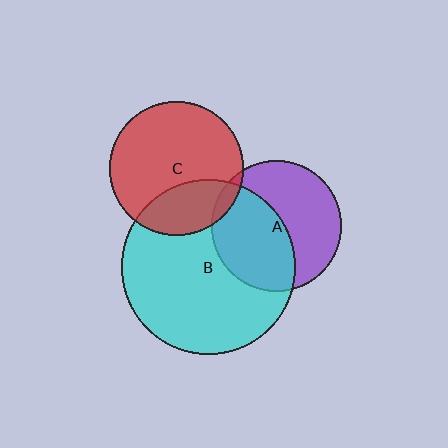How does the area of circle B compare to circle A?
Approximately 1.8 times.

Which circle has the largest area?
Circle B (cyan).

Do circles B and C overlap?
Yes.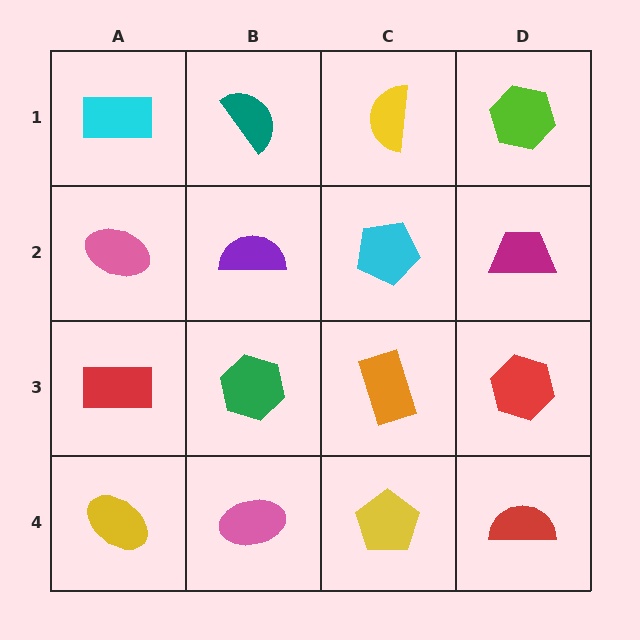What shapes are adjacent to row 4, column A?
A red rectangle (row 3, column A), a pink ellipse (row 4, column B).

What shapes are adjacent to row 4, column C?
An orange rectangle (row 3, column C), a pink ellipse (row 4, column B), a red semicircle (row 4, column D).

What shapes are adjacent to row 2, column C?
A yellow semicircle (row 1, column C), an orange rectangle (row 3, column C), a purple semicircle (row 2, column B), a magenta trapezoid (row 2, column D).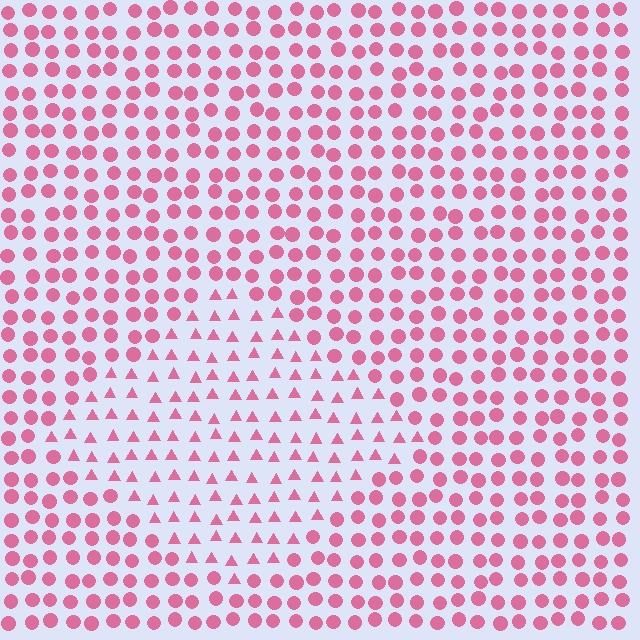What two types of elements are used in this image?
The image uses triangles inside the diamond region and circles outside it.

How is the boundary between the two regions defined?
The boundary is defined by a change in element shape: triangles inside vs. circles outside. All elements share the same color and spacing.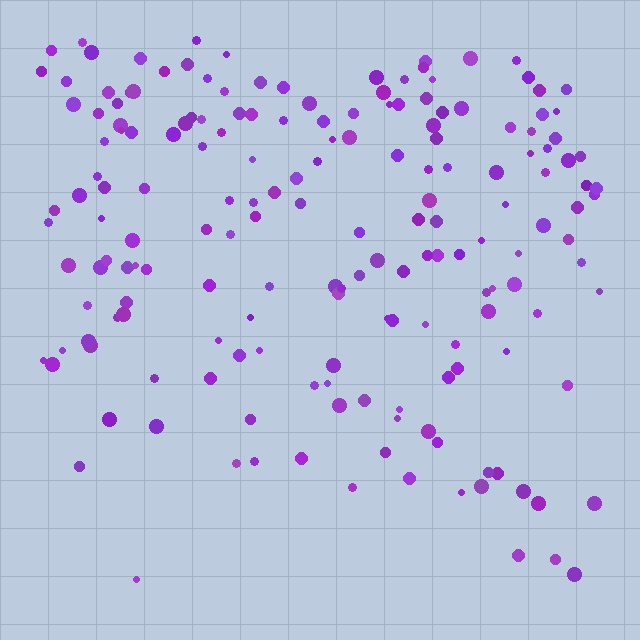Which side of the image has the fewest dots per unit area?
The bottom.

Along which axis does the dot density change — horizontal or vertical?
Vertical.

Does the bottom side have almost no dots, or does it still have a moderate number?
Still a moderate number, just noticeably fewer than the top.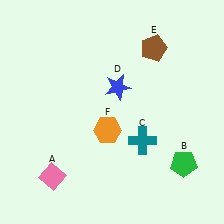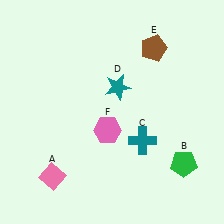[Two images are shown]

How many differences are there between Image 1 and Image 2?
There are 2 differences between the two images.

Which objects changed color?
D changed from blue to teal. F changed from orange to pink.